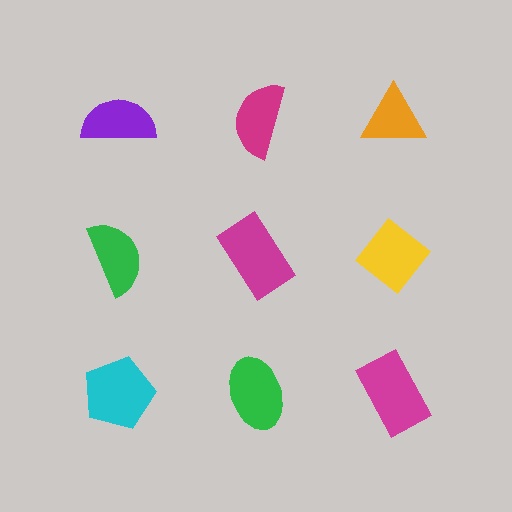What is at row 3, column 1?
A cyan pentagon.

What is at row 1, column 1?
A purple semicircle.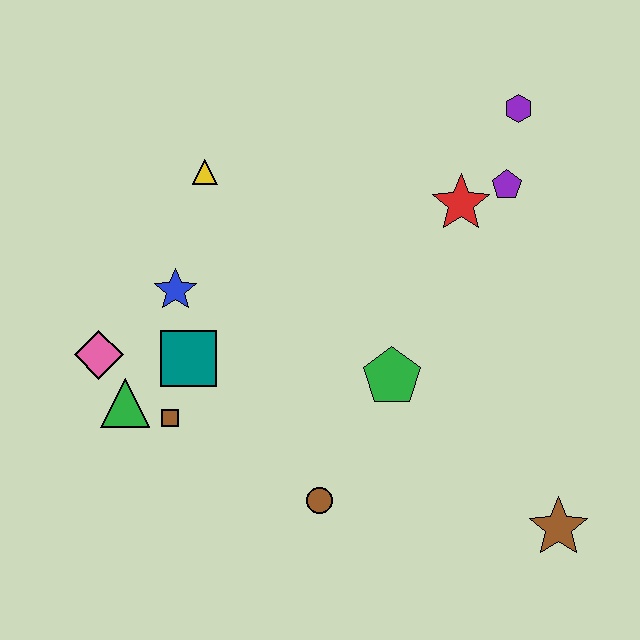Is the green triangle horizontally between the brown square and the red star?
No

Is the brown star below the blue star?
Yes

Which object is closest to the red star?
The purple pentagon is closest to the red star.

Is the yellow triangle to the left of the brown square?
No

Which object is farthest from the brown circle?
The purple hexagon is farthest from the brown circle.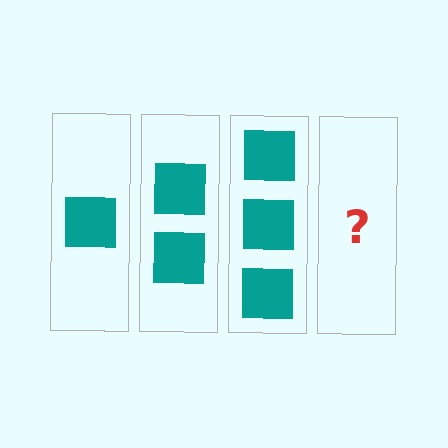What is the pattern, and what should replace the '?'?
The pattern is that each step adds one more square. The '?' should be 4 squares.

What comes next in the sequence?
The next element should be 4 squares.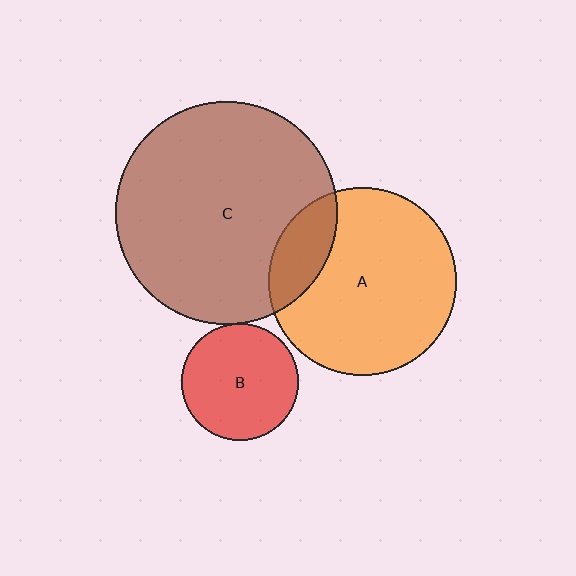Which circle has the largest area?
Circle C (brown).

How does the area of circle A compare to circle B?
Approximately 2.6 times.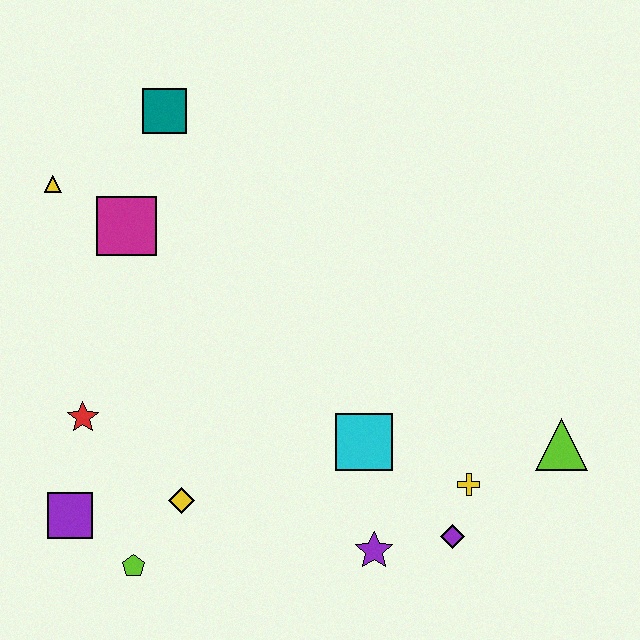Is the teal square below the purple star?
No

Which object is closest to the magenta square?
The yellow triangle is closest to the magenta square.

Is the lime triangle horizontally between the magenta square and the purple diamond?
No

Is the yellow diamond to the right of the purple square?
Yes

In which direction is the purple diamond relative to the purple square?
The purple diamond is to the right of the purple square.